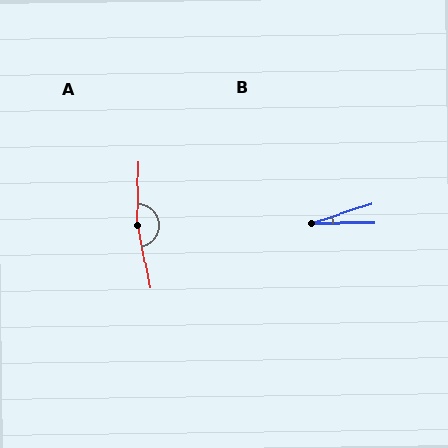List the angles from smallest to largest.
B (17°), A (167°).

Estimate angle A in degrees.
Approximately 167 degrees.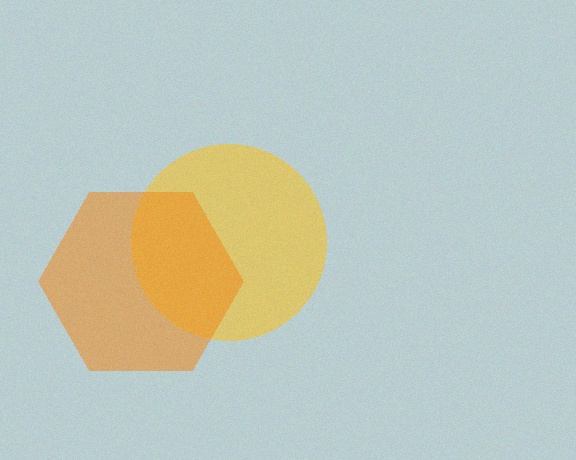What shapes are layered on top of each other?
The layered shapes are: a yellow circle, an orange hexagon.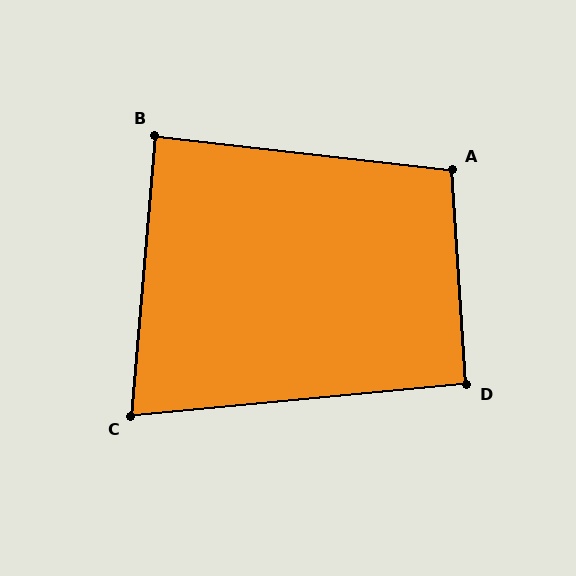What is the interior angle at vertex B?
Approximately 88 degrees (approximately right).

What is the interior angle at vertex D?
Approximately 92 degrees (approximately right).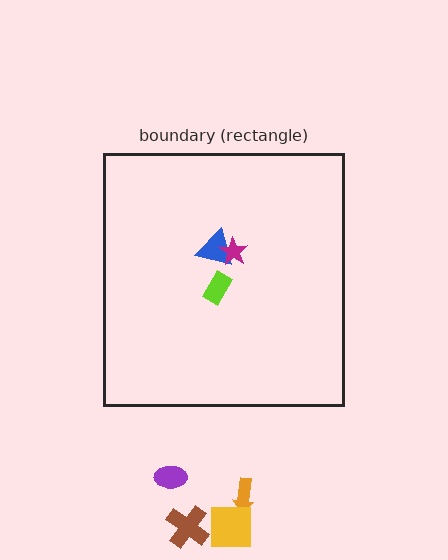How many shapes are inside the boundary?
3 inside, 4 outside.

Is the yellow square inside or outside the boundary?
Outside.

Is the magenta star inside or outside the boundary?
Inside.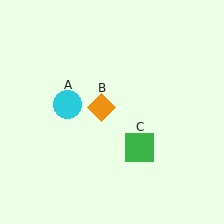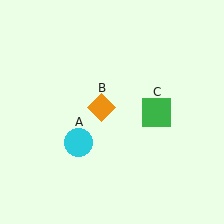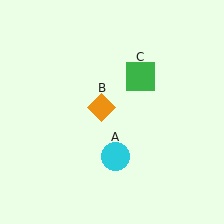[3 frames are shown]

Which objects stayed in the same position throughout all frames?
Orange diamond (object B) remained stationary.